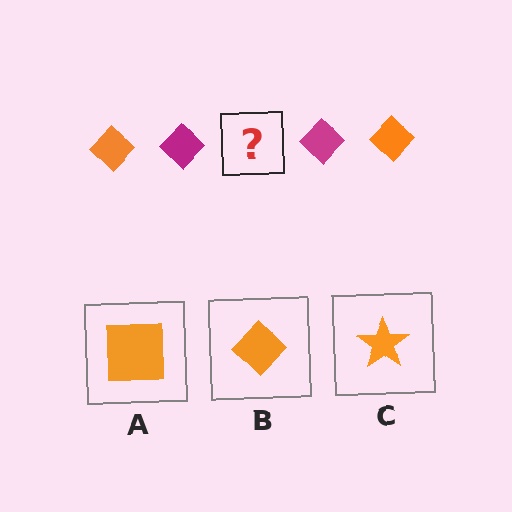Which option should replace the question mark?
Option B.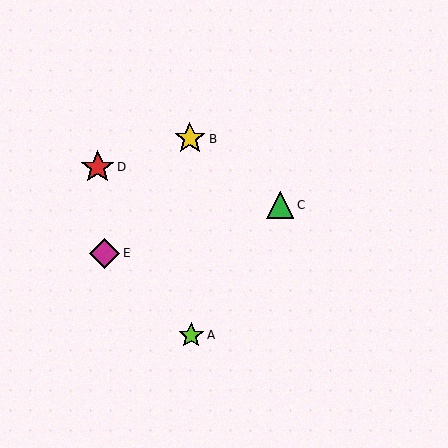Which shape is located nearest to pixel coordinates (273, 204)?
The green triangle (labeled C) at (280, 205) is nearest to that location.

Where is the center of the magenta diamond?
The center of the magenta diamond is at (105, 253).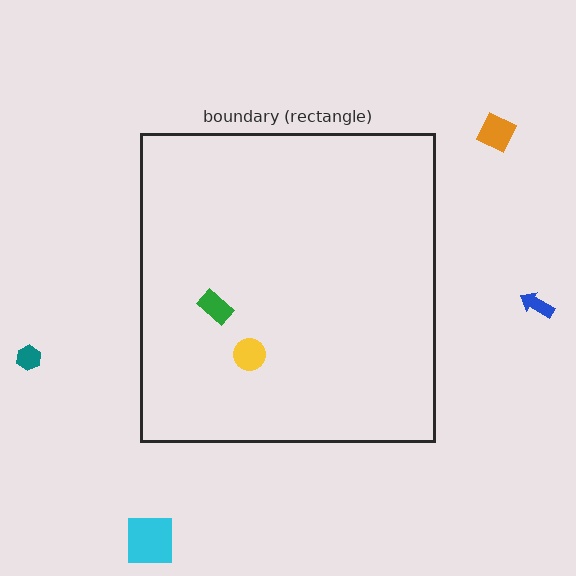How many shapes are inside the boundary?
2 inside, 4 outside.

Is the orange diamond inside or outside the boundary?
Outside.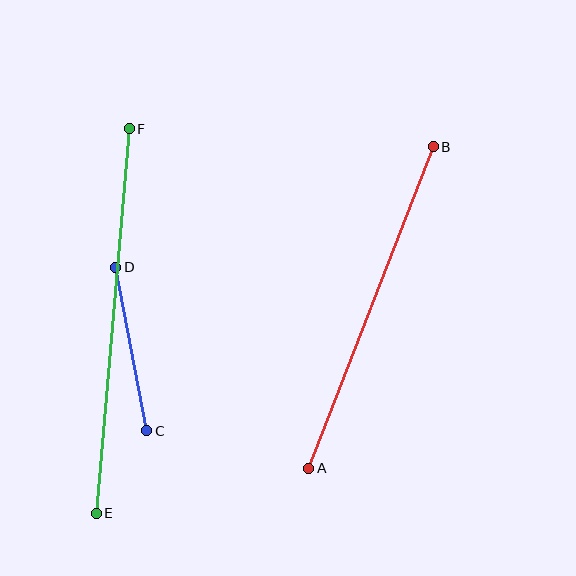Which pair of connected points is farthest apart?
Points E and F are farthest apart.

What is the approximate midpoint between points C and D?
The midpoint is at approximately (131, 349) pixels.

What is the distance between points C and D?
The distance is approximately 167 pixels.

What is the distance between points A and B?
The distance is approximately 345 pixels.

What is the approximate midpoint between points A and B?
The midpoint is at approximately (371, 308) pixels.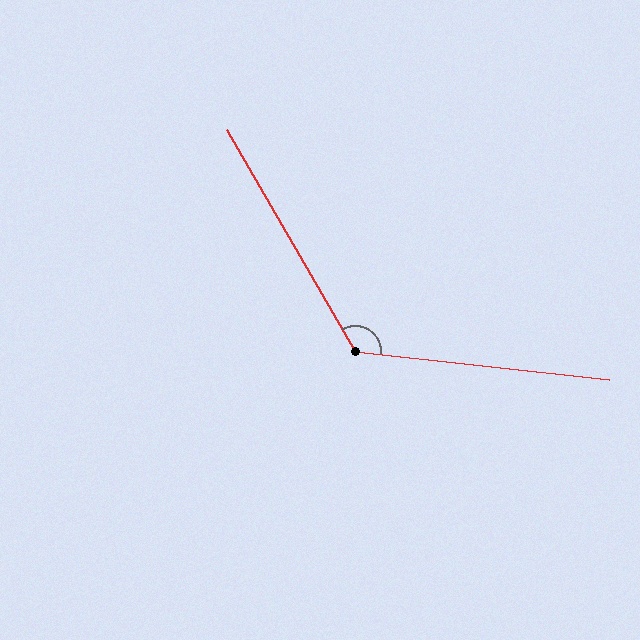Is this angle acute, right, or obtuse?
It is obtuse.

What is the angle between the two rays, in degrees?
Approximately 126 degrees.